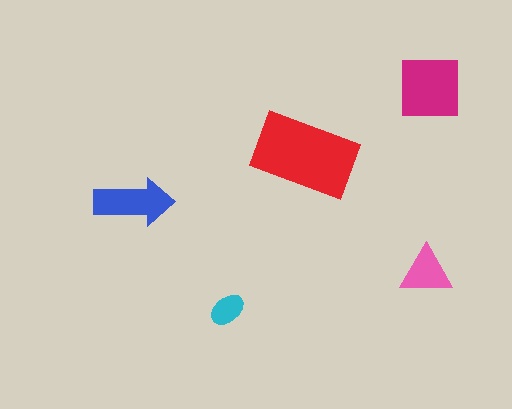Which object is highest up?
The magenta square is topmost.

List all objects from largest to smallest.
The red rectangle, the magenta square, the blue arrow, the pink triangle, the cyan ellipse.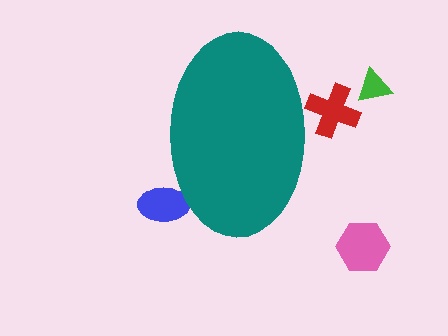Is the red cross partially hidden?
Yes, the red cross is partially hidden behind the teal ellipse.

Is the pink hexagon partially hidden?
No, the pink hexagon is fully visible.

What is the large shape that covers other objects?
A teal ellipse.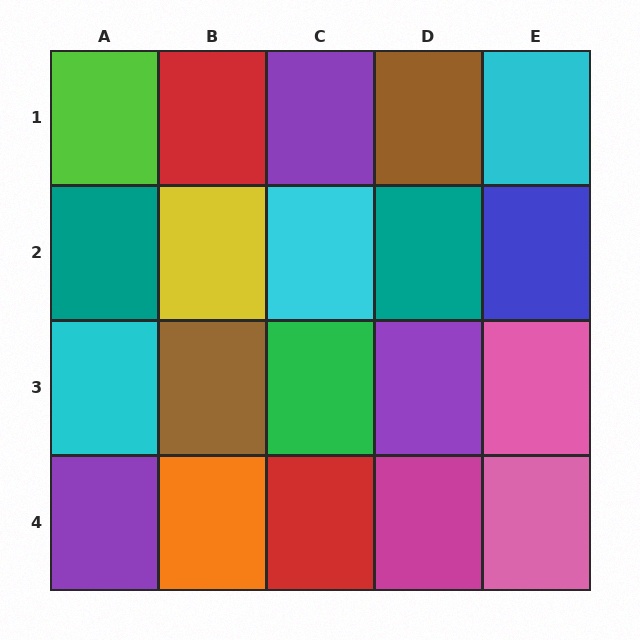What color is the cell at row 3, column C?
Green.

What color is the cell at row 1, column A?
Lime.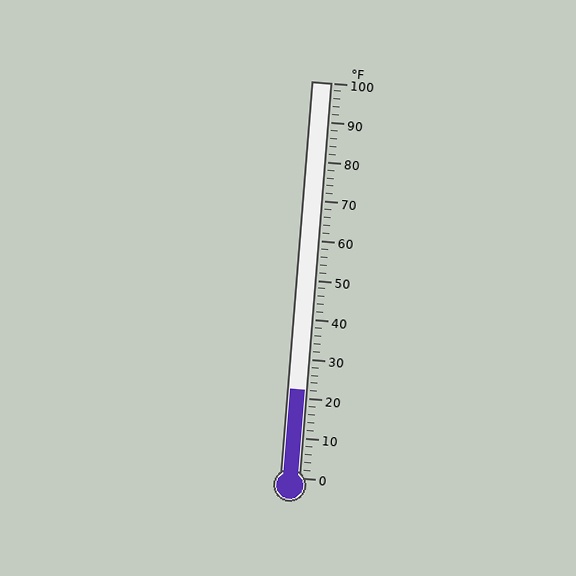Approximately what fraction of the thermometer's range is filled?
The thermometer is filled to approximately 20% of its range.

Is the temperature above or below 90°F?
The temperature is below 90°F.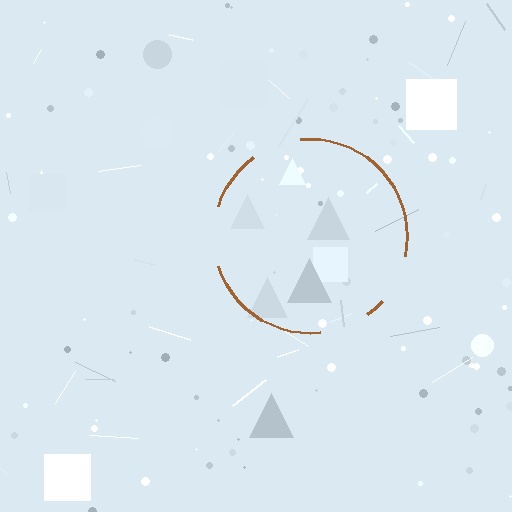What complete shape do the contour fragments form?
The contour fragments form a circle.